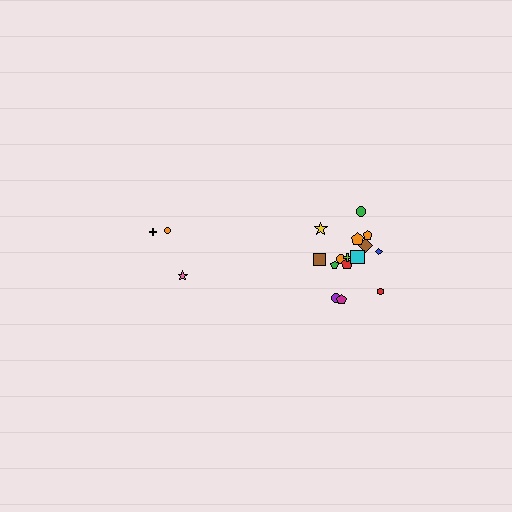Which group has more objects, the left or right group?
The right group.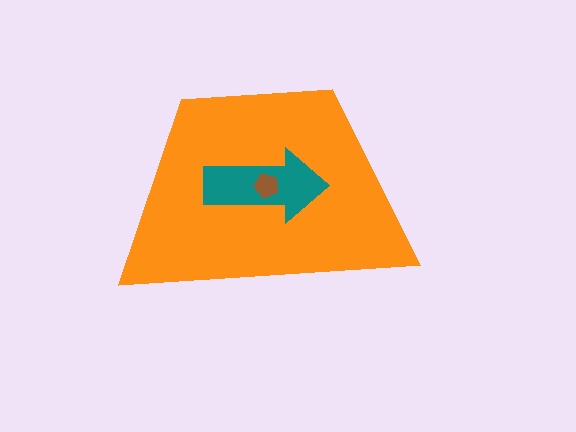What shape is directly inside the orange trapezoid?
The teal arrow.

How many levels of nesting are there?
3.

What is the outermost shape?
The orange trapezoid.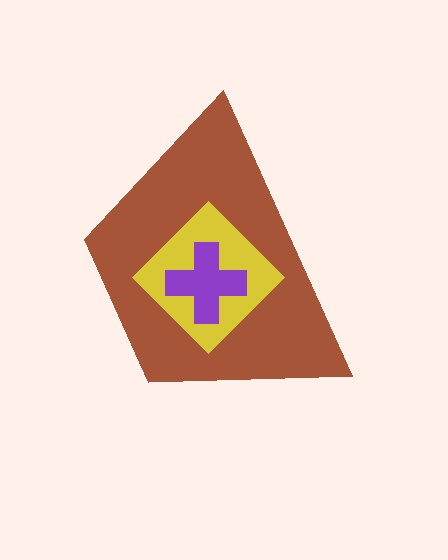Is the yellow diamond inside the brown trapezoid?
Yes.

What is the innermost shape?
The purple cross.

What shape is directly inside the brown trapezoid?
The yellow diamond.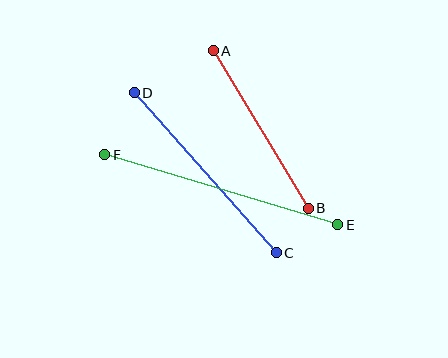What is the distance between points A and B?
The distance is approximately 184 pixels.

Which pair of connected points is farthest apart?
Points E and F are farthest apart.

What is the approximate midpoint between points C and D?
The midpoint is at approximately (205, 173) pixels.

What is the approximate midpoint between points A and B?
The midpoint is at approximately (261, 129) pixels.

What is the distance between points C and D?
The distance is approximately 214 pixels.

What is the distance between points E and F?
The distance is approximately 243 pixels.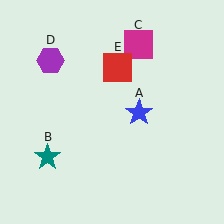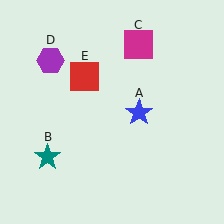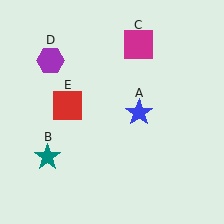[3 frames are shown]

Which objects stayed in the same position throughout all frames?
Blue star (object A) and teal star (object B) and magenta square (object C) and purple hexagon (object D) remained stationary.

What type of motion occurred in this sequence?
The red square (object E) rotated counterclockwise around the center of the scene.